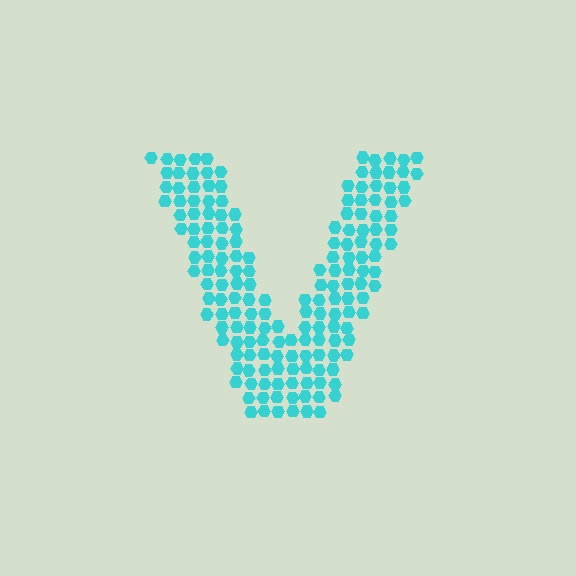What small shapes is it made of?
It is made of small hexagons.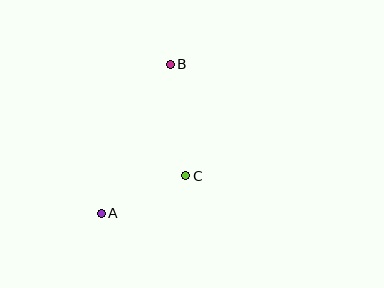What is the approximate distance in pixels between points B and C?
The distance between B and C is approximately 112 pixels.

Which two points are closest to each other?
Points A and C are closest to each other.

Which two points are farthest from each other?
Points A and B are farthest from each other.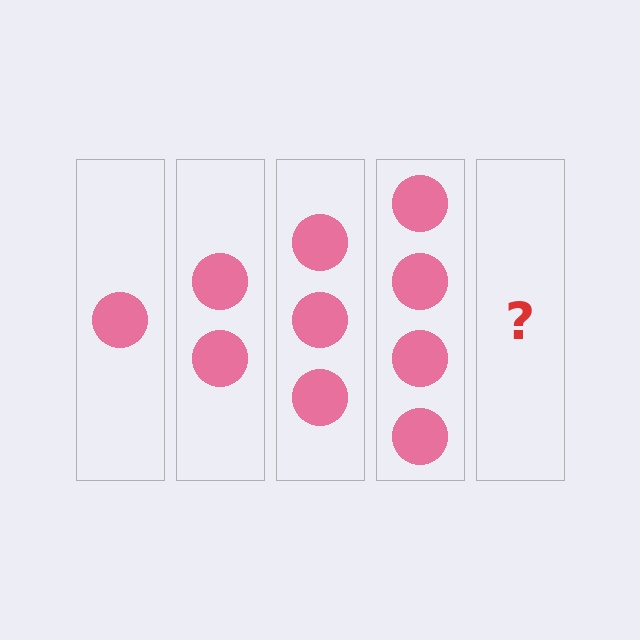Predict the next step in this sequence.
The next step is 5 circles.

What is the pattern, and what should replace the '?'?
The pattern is that each step adds one more circle. The '?' should be 5 circles.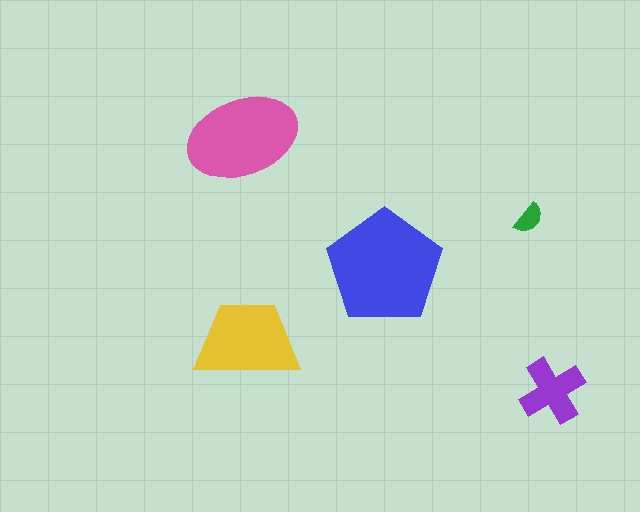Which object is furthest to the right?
The purple cross is rightmost.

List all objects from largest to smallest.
The blue pentagon, the pink ellipse, the yellow trapezoid, the purple cross, the green semicircle.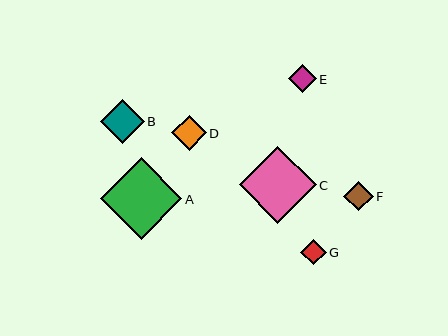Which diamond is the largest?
Diamond A is the largest with a size of approximately 82 pixels.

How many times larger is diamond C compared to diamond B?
Diamond C is approximately 1.8 times the size of diamond B.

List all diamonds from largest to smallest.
From largest to smallest: A, C, B, D, F, E, G.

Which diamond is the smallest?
Diamond G is the smallest with a size of approximately 25 pixels.